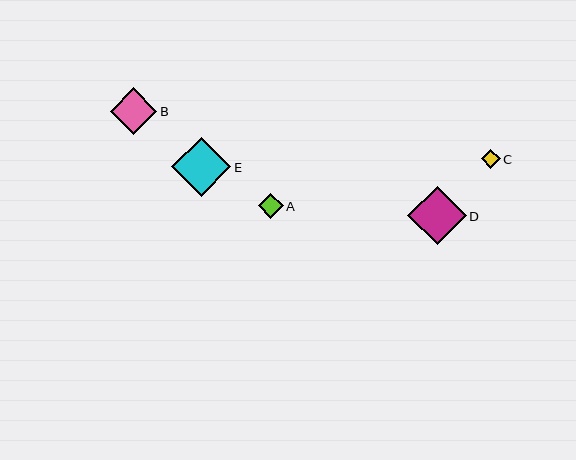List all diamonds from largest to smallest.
From largest to smallest: E, D, B, A, C.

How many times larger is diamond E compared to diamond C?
Diamond E is approximately 3.1 times the size of diamond C.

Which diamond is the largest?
Diamond E is the largest with a size of approximately 59 pixels.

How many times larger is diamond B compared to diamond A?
Diamond B is approximately 1.9 times the size of diamond A.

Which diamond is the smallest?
Diamond C is the smallest with a size of approximately 19 pixels.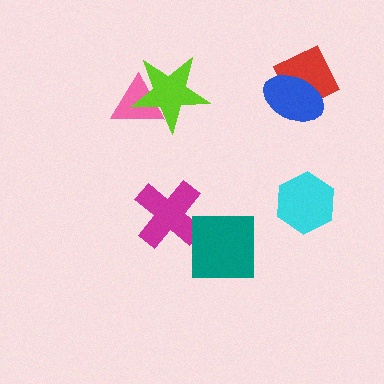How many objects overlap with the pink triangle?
1 object overlaps with the pink triangle.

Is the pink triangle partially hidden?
Yes, it is partially covered by another shape.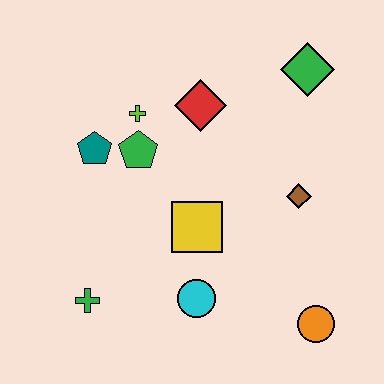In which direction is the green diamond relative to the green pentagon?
The green diamond is to the right of the green pentagon.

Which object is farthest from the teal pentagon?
The orange circle is farthest from the teal pentagon.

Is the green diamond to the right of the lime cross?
Yes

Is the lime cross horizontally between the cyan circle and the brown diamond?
No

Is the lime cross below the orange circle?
No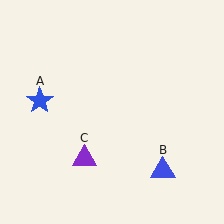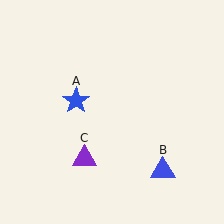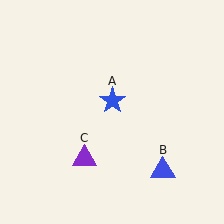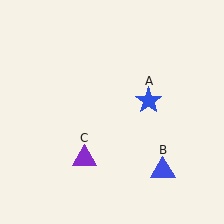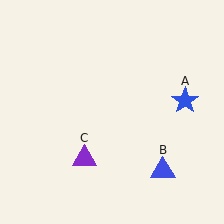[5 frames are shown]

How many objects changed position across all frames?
1 object changed position: blue star (object A).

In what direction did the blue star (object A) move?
The blue star (object A) moved right.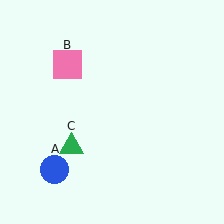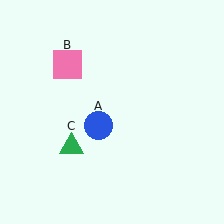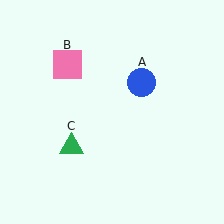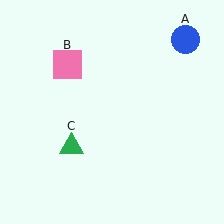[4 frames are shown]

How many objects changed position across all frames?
1 object changed position: blue circle (object A).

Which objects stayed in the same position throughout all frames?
Pink square (object B) and green triangle (object C) remained stationary.